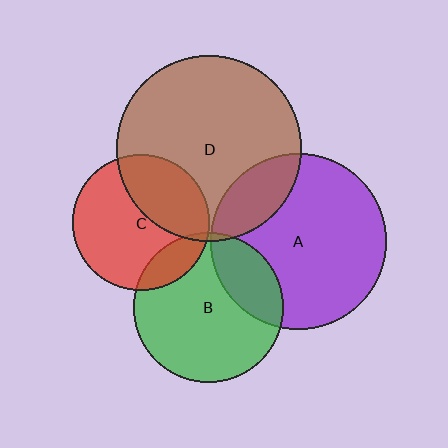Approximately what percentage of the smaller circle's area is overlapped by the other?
Approximately 5%.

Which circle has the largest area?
Circle D (brown).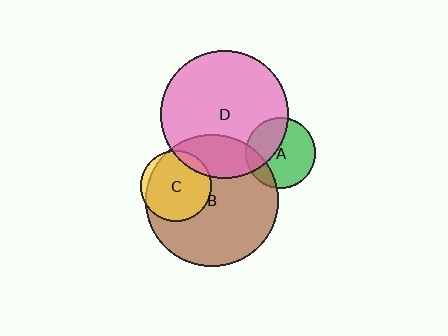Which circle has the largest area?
Circle B (brown).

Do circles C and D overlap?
Yes.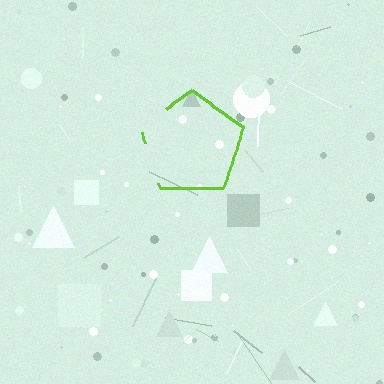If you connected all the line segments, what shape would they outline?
They would outline a pentagon.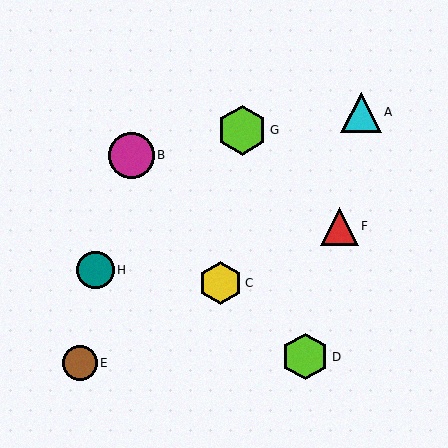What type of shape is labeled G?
Shape G is a lime hexagon.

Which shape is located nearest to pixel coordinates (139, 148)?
The magenta circle (labeled B) at (131, 155) is nearest to that location.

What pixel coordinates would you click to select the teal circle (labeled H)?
Click at (95, 270) to select the teal circle H.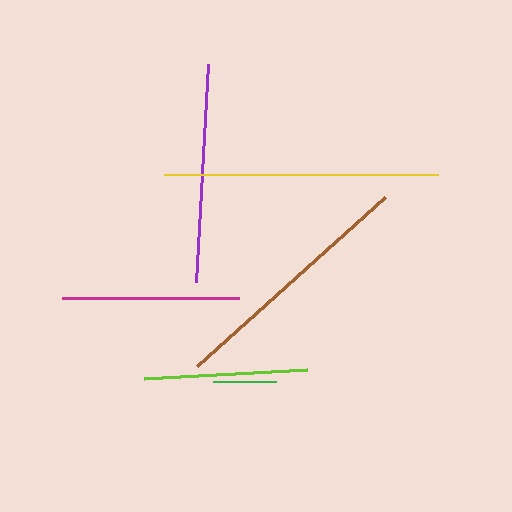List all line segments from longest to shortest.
From longest to shortest: yellow, brown, purple, magenta, lime, green.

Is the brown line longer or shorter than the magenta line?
The brown line is longer than the magenta line.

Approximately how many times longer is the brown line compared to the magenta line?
The brown line is approximately 1.4 times the length of the magenta line.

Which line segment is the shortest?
The green line is the shortest at approximately 63 pixels.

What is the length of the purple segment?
The purple segment is approximately 218 pixels long.